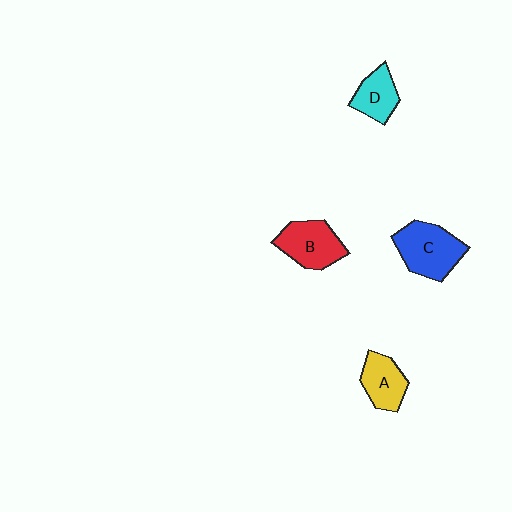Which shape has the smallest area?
Shape D (cyan).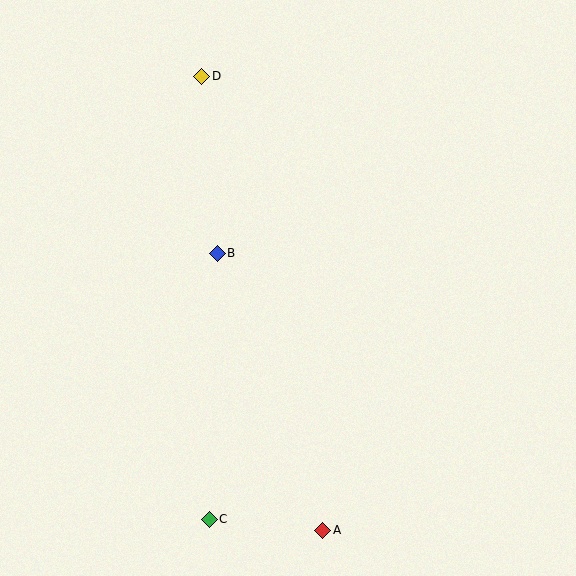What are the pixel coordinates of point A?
Point A is at (323, 530).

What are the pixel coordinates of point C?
Point C is at (209, 519).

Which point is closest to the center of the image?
Point B at (217, 253) is closest to the center.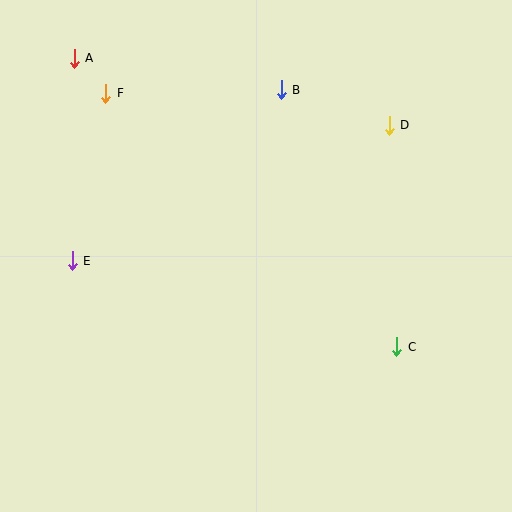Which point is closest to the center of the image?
Point C at (397, 347) is closest to the center.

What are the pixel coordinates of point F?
Point F is at (106, 93).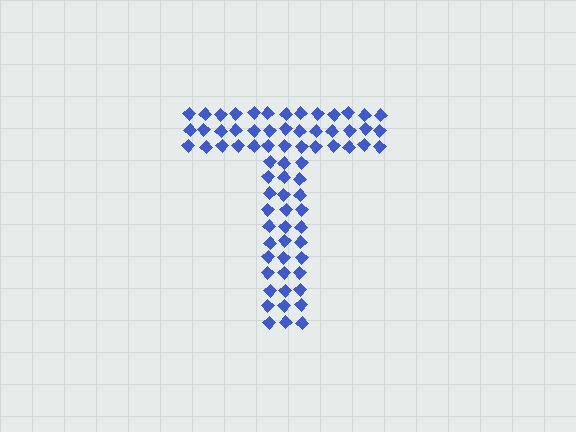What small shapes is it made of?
It is made of small diamonds.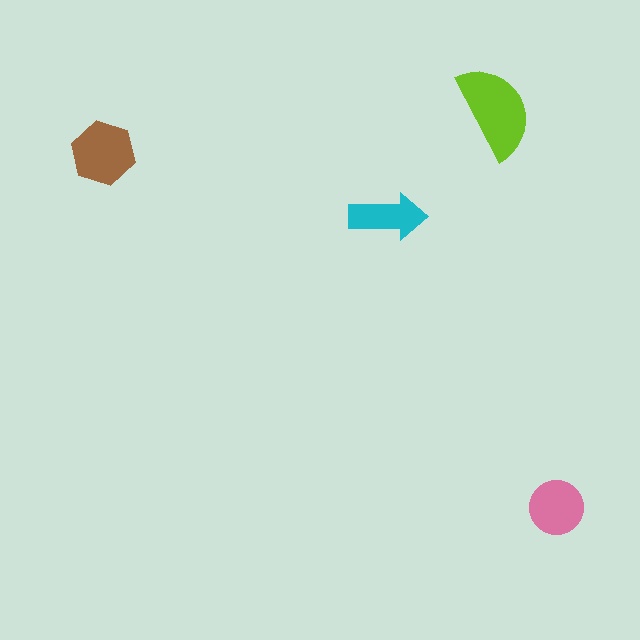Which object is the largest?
The lime semicircle.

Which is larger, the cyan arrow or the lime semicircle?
The lime semicircle.